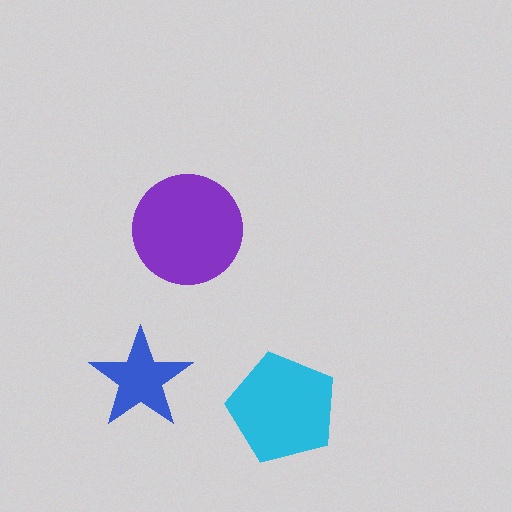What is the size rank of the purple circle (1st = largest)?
1st.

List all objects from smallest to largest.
The blue star, the cyan pentagon, the purple circle.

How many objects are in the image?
There are 3 objects in the image.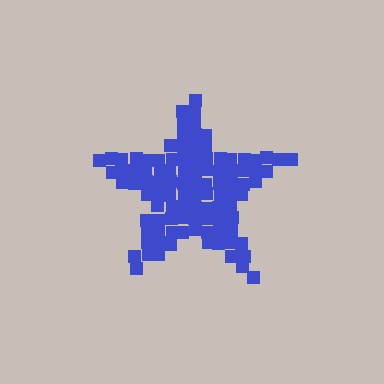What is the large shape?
The large shape is a star.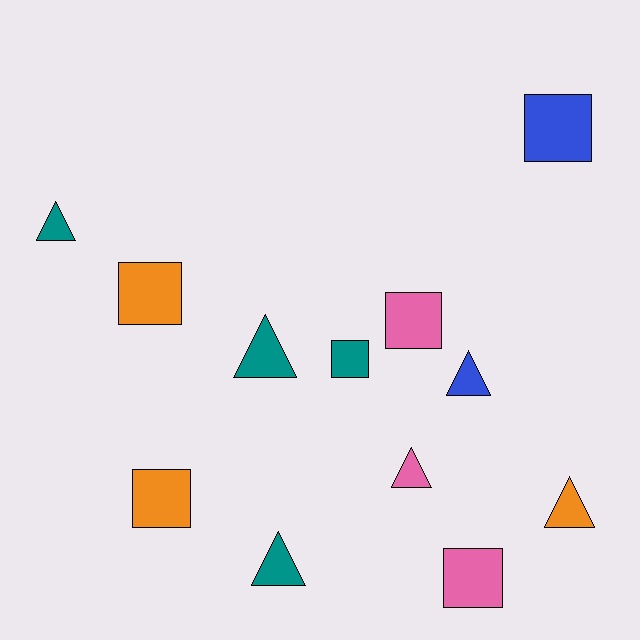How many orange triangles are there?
There is 1 orange triangle.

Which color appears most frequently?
Teal, with 4 objects.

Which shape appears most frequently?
Square, with 6 objects.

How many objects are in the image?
There are 12 objects.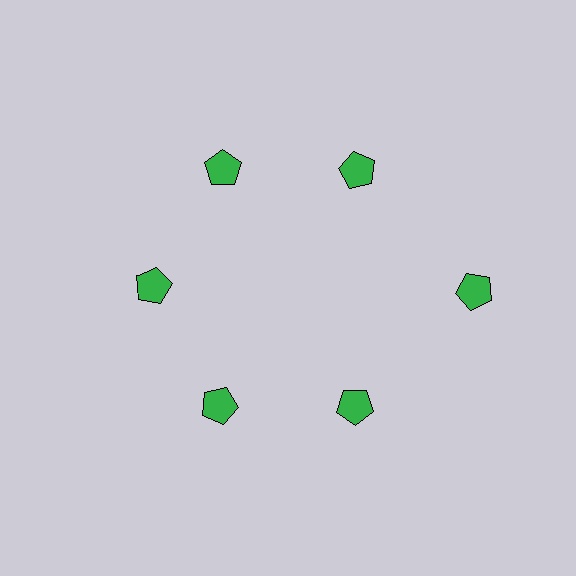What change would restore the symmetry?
The symmetry would be restored by moving it inward, back onto the ring so that all 6 pentagons sit at equal angles and equal distance from the center.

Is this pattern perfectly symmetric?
No. The 6 green pentagons are arranged in a ring, but one element near the 3 o'clock position is pushed outward from the center, breaking the 6-fold rotational symmetry.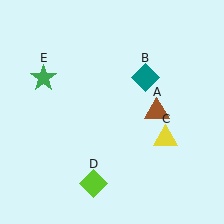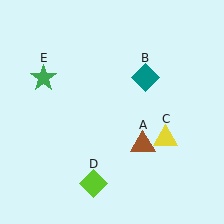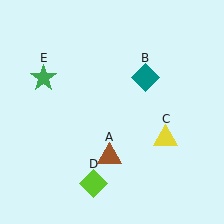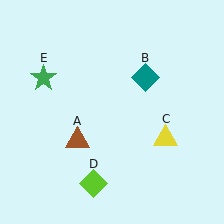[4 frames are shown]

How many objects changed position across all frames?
1 object changed position: brown triangle (object A).